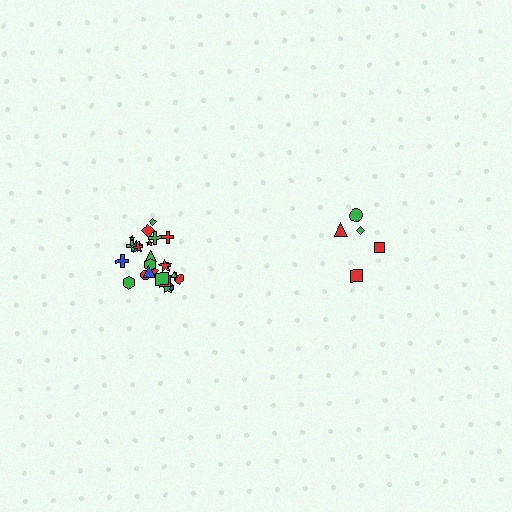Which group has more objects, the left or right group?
The left group.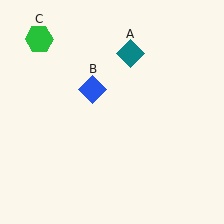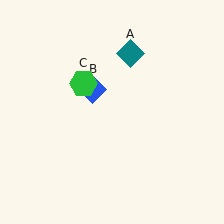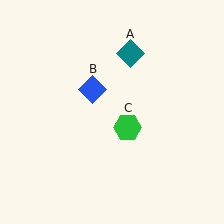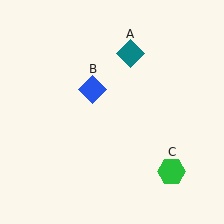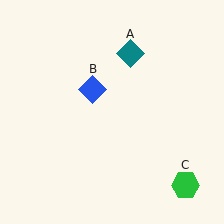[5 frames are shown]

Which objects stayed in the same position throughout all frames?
Teal diamond (object A) and blue diamond (object B) remained stationary.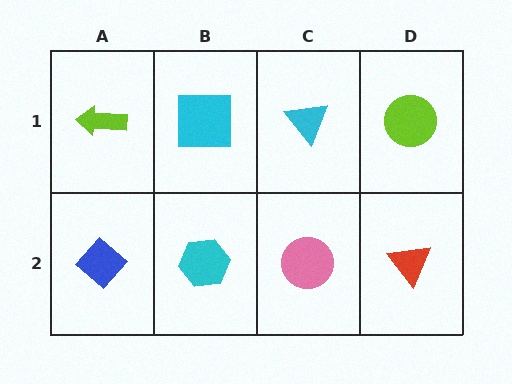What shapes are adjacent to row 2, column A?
A lime arrow (row 1, column A), a cyan hexagon (row 2, column B).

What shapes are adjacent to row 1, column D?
A red triangle (row 2, column D), a cyan triangle (row 1, column C).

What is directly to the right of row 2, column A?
A cyan hexagon.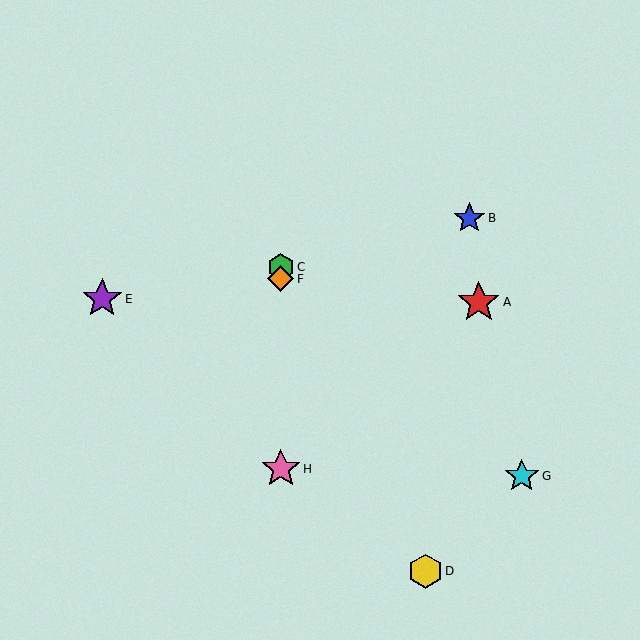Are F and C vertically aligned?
Yes, both are at x≈281.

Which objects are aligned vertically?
Objects C, F, H are aligned vertically.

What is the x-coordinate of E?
Object E is at x≈102.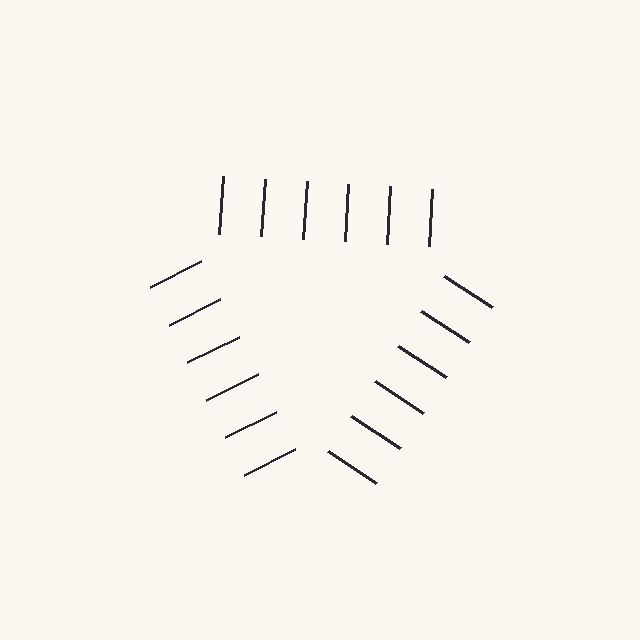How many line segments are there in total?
18 — 6 along each of the 3 edges.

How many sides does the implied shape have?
3 sides — the line-ends trace a triangle.